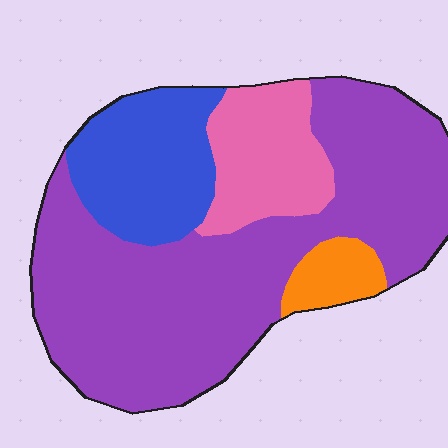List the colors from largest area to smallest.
From largest to smallest: purple, blue, pink, orange.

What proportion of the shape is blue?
Blue covers around 20% of the shape.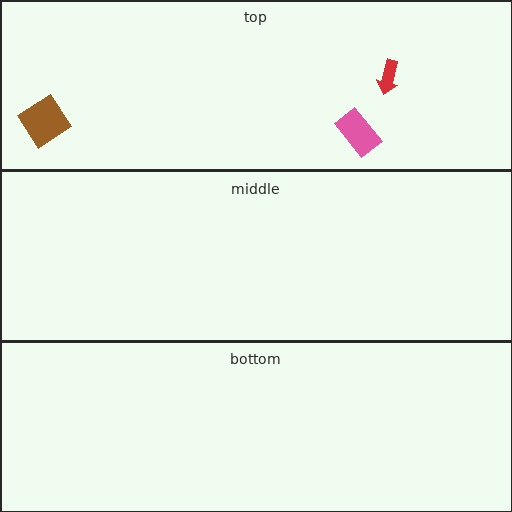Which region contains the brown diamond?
The top region.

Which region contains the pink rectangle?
The top region.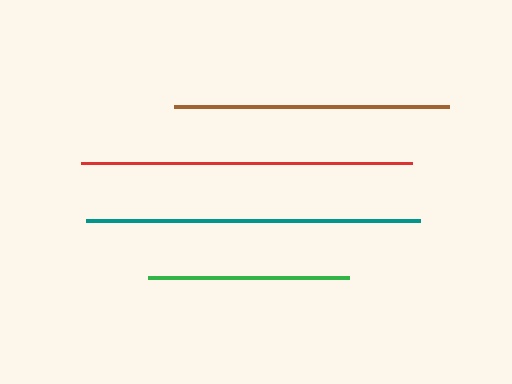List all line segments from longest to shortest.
From longest to shortest: teal, red, brown, green.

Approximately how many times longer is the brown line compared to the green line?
The brown line is approximately 1.4 times the length of the green line.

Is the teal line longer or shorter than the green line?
The teal line is longer than the green line.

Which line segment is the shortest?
The green line is the shortest at approximately 201 pixels.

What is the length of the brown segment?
The brown segment is approximately 275 pixels long.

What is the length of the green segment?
The green segment is approximately 201 pixels long.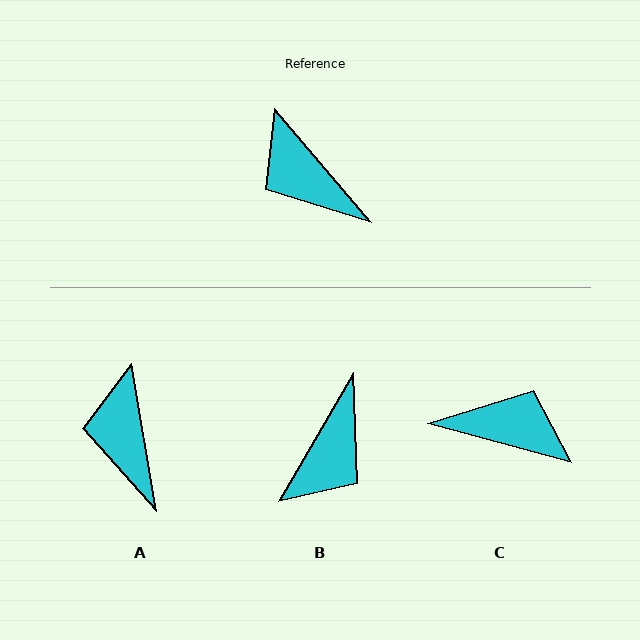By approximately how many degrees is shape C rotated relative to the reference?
Approximately 146 degrees clockwise.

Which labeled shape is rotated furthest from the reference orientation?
C, about 146 degrees away.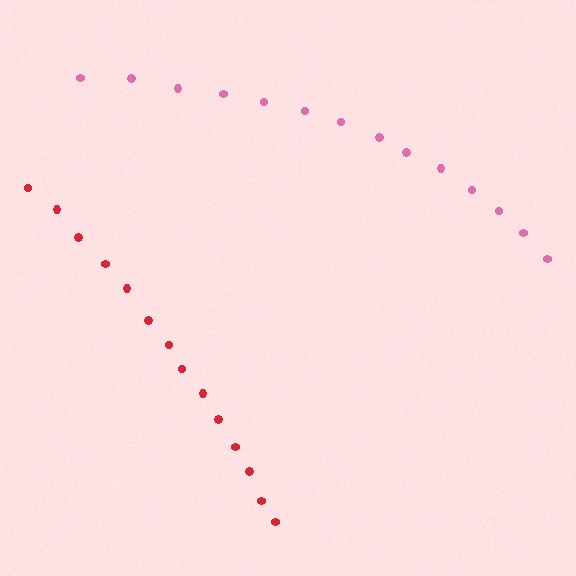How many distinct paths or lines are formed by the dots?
There are 2 distinct paths.